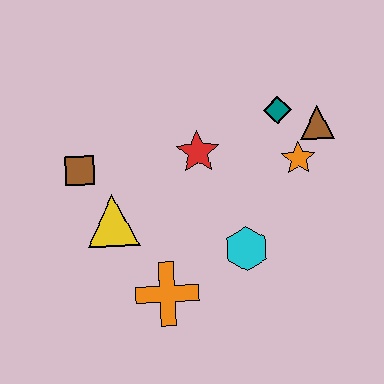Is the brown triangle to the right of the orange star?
Yes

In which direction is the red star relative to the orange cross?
The red star is above the orange cross.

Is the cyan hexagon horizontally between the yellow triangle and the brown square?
No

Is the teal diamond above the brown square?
Yes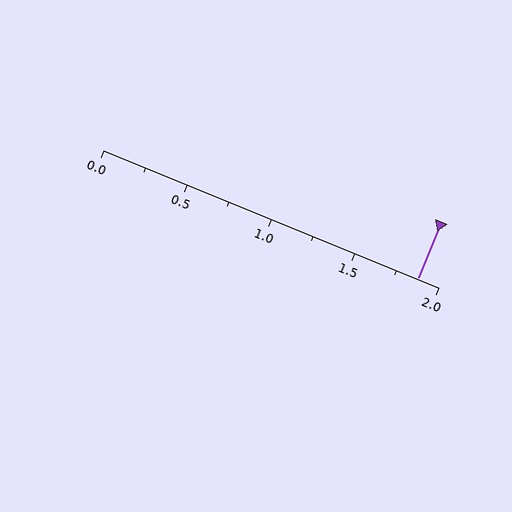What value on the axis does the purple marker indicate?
The marker indicates approximately 1.88.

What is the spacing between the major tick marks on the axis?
The major ticks are spaced 0.5 apart.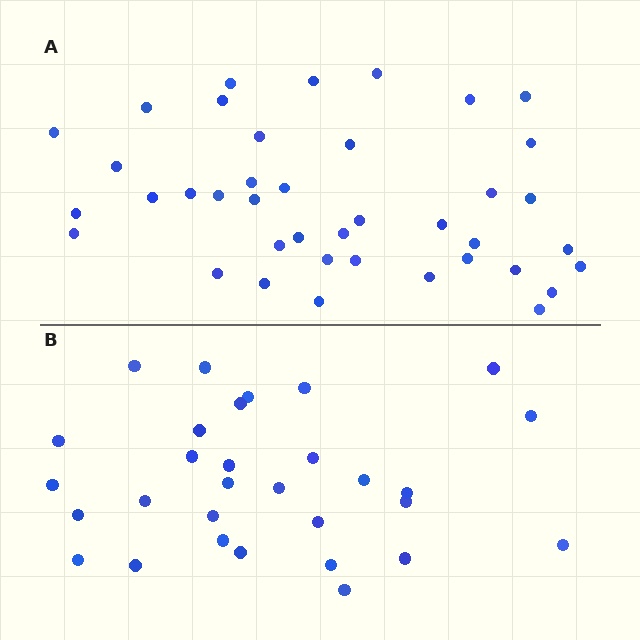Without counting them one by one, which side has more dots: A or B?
Region A (the top region) has more dots.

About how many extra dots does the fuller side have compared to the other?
Region A has roughly 10 or so more dots than region B.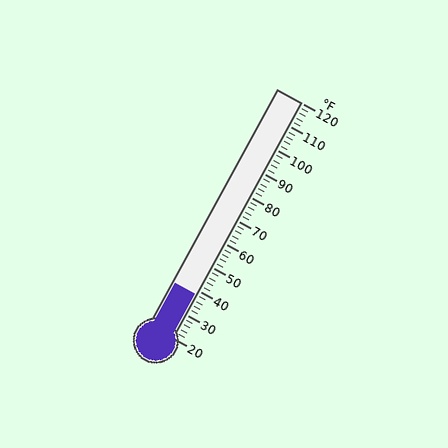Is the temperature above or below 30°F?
The temperature is above 30°F.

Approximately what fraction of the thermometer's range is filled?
The thermometer is filled to approximately 20% of its range.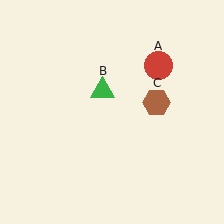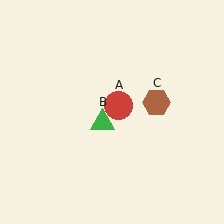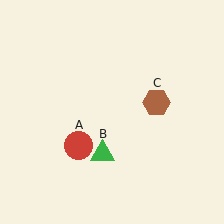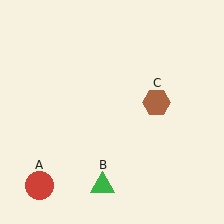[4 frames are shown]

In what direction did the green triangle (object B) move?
The green triangle (object B) moved down.